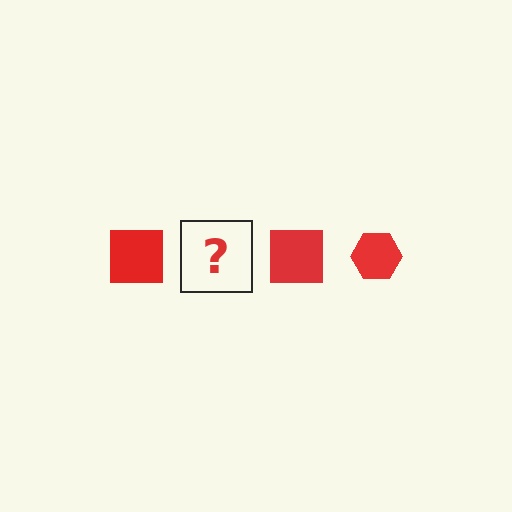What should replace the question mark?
The question mark should be replaced with a red hexagon.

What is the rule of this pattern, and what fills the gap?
The rule is that the pattern cycles through square, hexagon shapes in red. The gap should be filled with a red hexagon.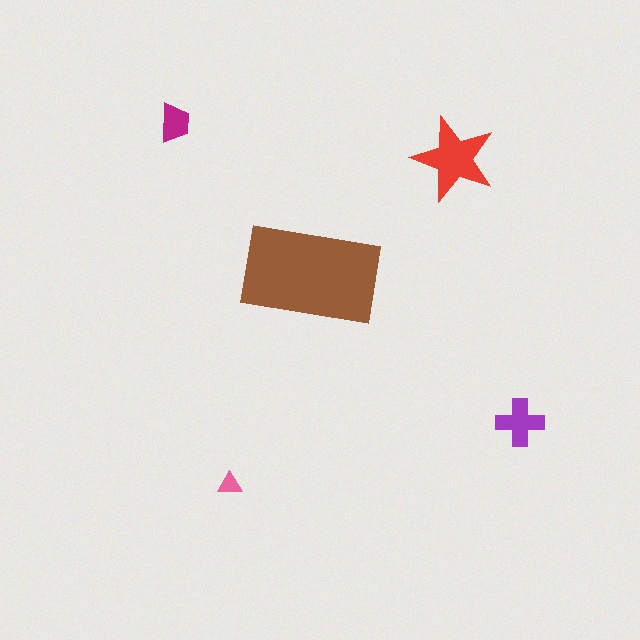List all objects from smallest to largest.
The pink triangle, the magenta trapezoid, the purple cross, the red star, the brown rectangle.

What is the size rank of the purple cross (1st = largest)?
3rd.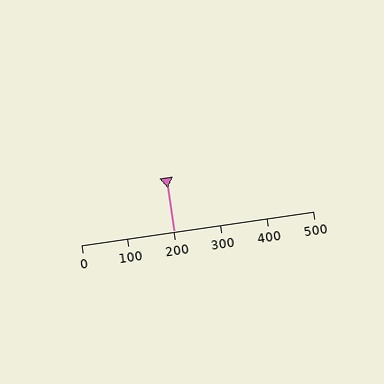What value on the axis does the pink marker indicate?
The marker indicates approximately 200.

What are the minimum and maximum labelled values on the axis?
The axis runs from 0 to 500.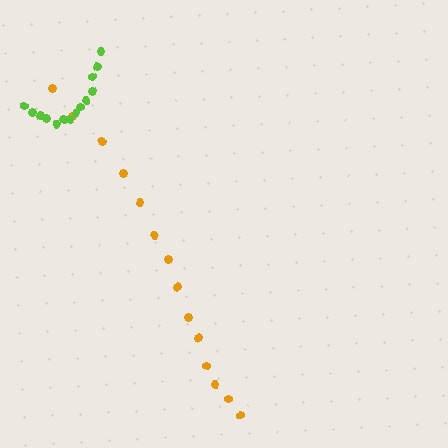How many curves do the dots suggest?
There are 2 distinct paths.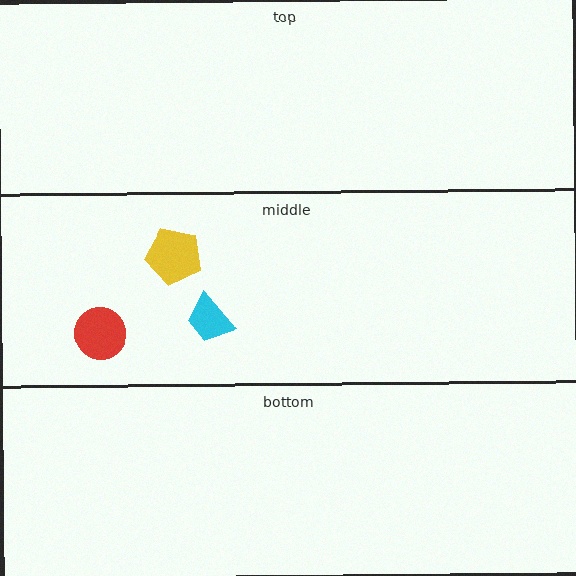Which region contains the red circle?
The middle region.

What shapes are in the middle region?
The cyan trapezoid, the red circle, the yellow pentagon.